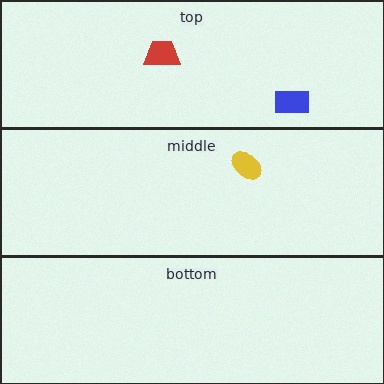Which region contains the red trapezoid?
The top region.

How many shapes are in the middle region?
1.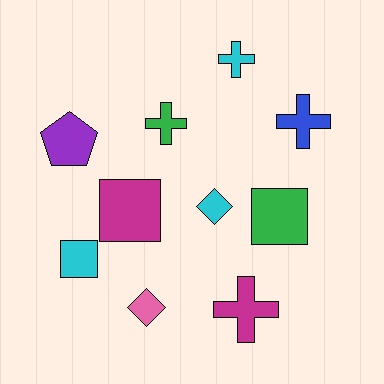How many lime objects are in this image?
There are no lime objects.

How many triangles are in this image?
There are no triangles.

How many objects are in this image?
There are 10 objects.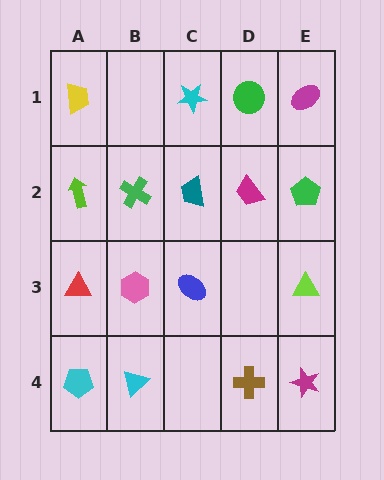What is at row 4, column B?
A cyan triangle.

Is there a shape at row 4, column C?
No, that cell is empty.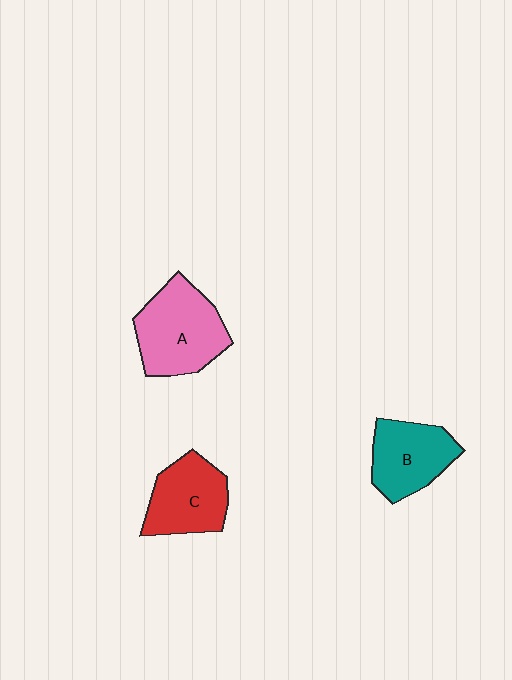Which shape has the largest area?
Shape A (pink).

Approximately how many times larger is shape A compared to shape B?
Approximately 1.3 times.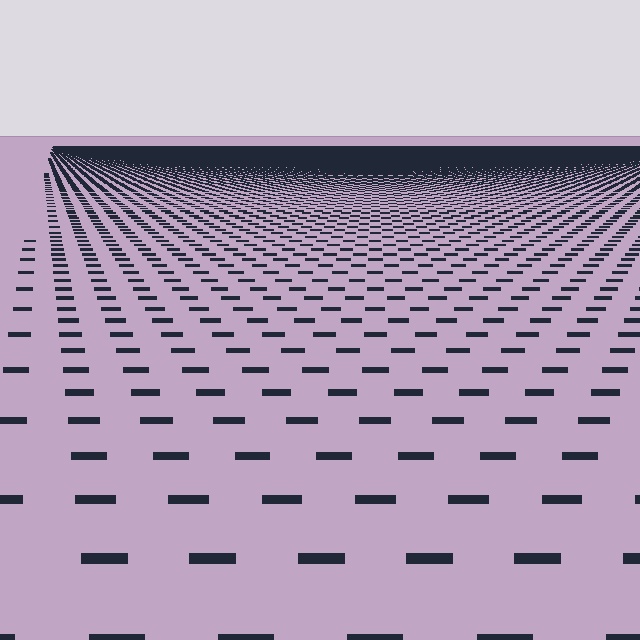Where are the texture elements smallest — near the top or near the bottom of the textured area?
Near the top.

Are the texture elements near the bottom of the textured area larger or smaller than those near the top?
Larger. Near the bottom, elements are closer to the viewer and appear at a bigger on-screen size.